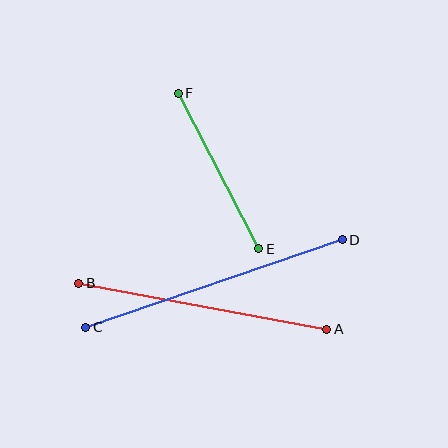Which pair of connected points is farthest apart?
Points C and D are farthest apart.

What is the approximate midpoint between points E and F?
The midpoint is at approximately (218, 171) pixels.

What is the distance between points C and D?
The distance is approximately 271 pixels.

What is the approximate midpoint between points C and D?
The midpoint is at approximately (214, 284) pixels.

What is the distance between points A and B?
The distance is approximately 252 pixels.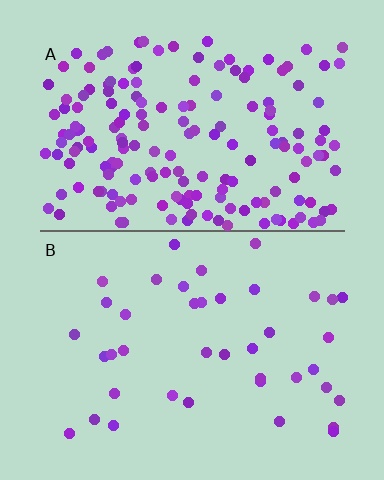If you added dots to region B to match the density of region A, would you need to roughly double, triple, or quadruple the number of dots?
Approximately quadruple.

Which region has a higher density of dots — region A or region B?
A (the top).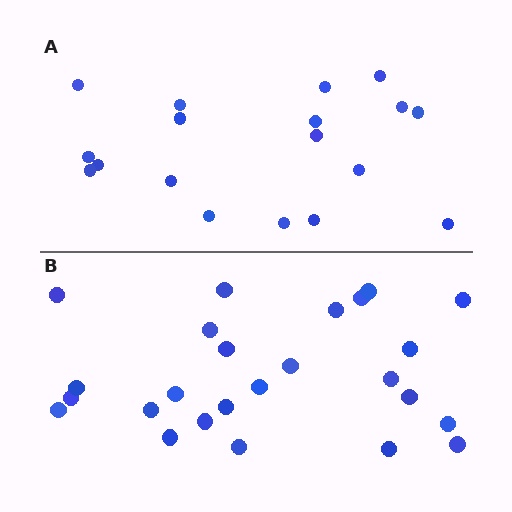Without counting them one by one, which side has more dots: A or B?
Region B (the bottom region) has more dots.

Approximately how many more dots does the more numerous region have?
Region B has roughly 8 or so more dots than region A.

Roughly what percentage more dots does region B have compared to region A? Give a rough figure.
About 40% more.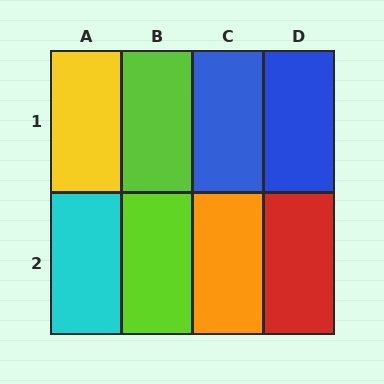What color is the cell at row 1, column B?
Lime.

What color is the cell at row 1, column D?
Blue.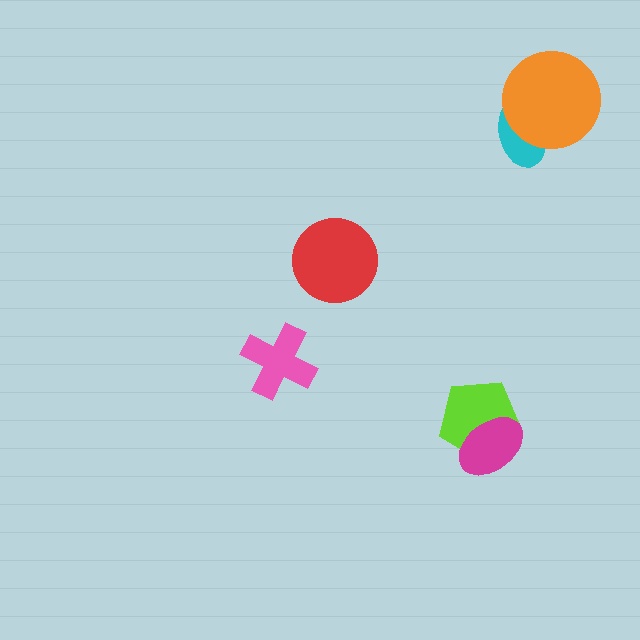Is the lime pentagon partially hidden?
Yes, it is partially covered by another shape.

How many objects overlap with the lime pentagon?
1 object overlaps with the lime pentagon.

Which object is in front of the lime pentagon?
The magenta ellipse is in front of the lime pentagon.